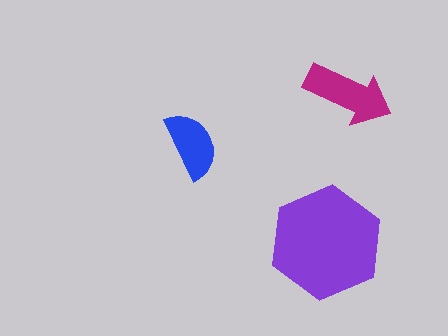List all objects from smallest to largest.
The blue semicircle, the magenta arrow, the purple hexagon.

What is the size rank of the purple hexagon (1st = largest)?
1st.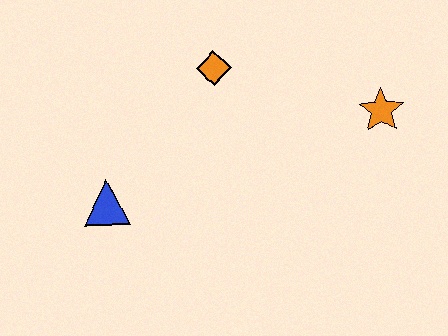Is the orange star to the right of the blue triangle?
Yes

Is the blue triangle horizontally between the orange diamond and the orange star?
No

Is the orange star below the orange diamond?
Yes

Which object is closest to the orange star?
The orange diamond is closest to the orange star.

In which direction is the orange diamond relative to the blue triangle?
The orange diamond is above the blue triangle.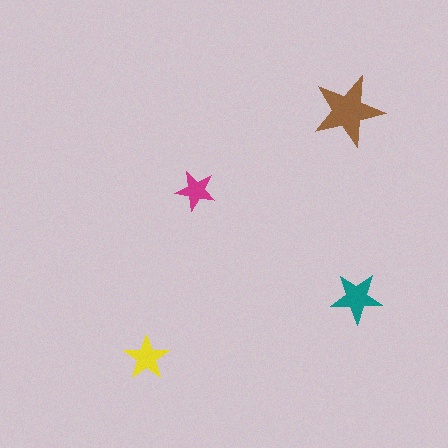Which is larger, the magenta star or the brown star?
The brown one.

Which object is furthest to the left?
The yellow star is leftmost.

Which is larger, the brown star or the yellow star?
The brown one.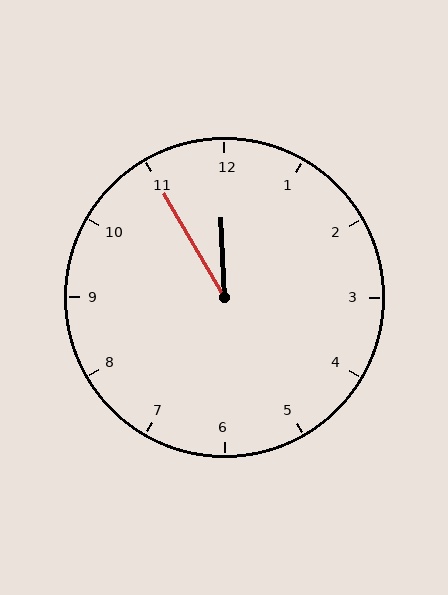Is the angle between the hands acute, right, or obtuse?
It is acute.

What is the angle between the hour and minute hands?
Approximately 28 degrees.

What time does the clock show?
11:55.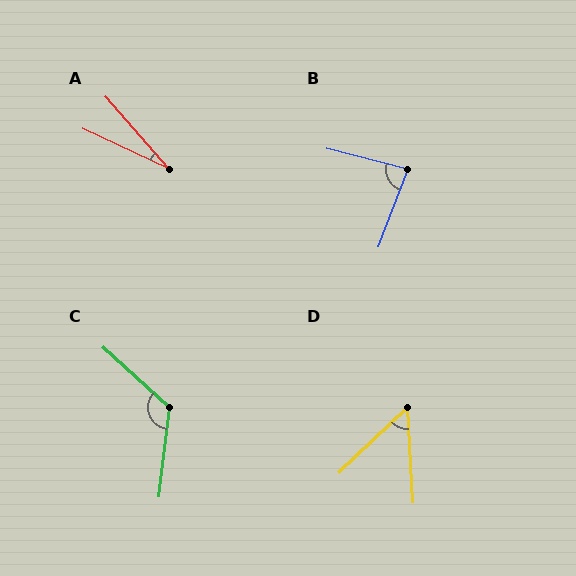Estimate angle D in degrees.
Approximately 50 degrees.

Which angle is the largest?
C, at approximately 126 degrees.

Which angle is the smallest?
A, at approximately 24 degrees.